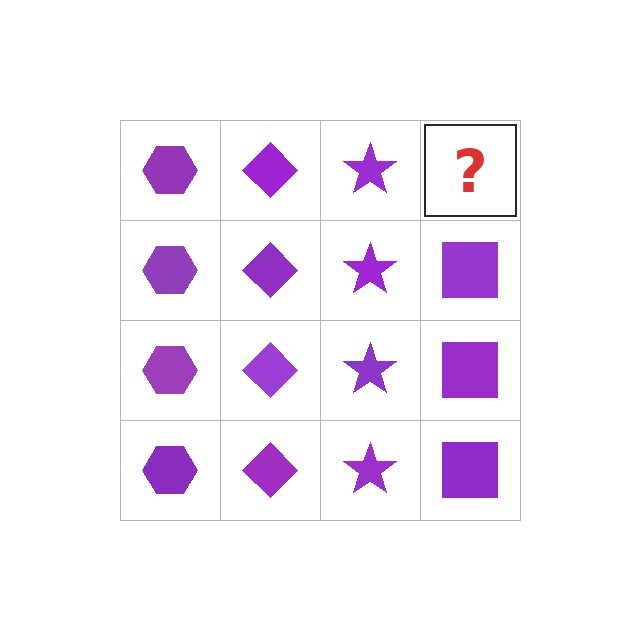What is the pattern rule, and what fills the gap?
The rule is that each column has a consistent shape. The gap should be filled with a purple square.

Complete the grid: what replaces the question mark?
The question mark should be replaced with a purple square.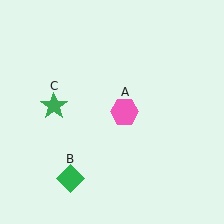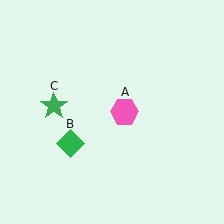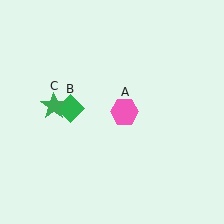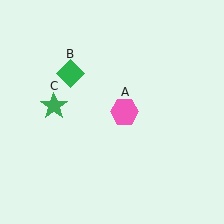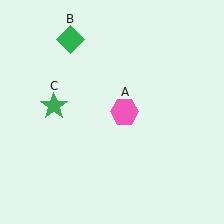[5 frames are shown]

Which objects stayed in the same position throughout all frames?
Pink hexagon (object A) and green star (object C) remained stationary.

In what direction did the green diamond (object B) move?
The green diamond (object B) moved up.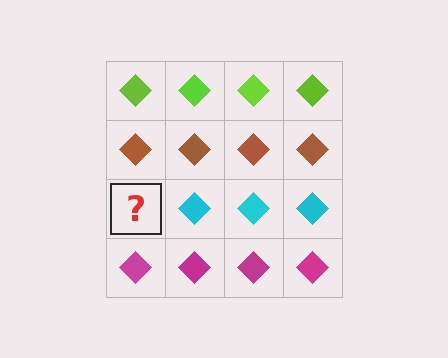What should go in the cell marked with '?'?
The missing cell should contain a cyan diamond.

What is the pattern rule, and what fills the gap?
The rule is that each row has a consistent color. The gap should be filled with a cyan diamond.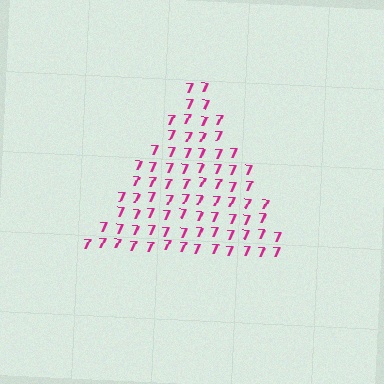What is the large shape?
The large shape is a triangle.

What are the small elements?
The small elements are digit 7's.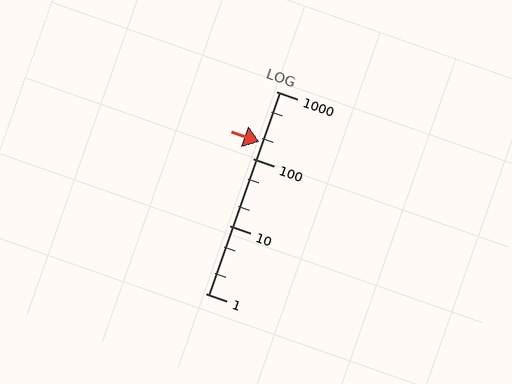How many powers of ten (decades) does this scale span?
The scale spans 3 decades, from 1 to 1000.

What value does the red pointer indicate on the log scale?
The pointer indicates approximately 180.